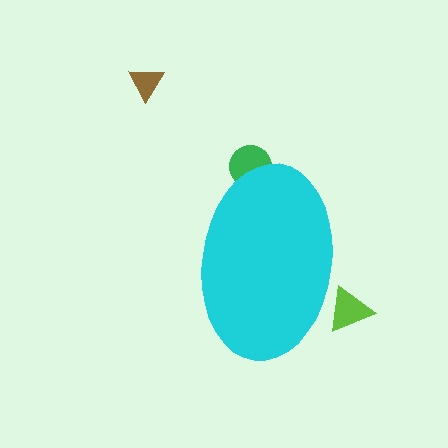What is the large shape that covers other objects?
A cyan ellipse.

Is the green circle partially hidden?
Yes, the green circle is partially hidden behind the cyan ellipse.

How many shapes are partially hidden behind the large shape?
2 shapes are partially hidden.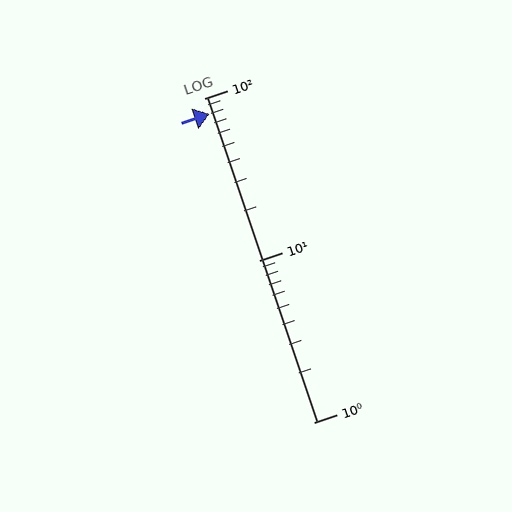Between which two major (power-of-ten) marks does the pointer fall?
The pointer is between 10 and 100.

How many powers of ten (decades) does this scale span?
The scale spans 2 decades, from 1 to 100.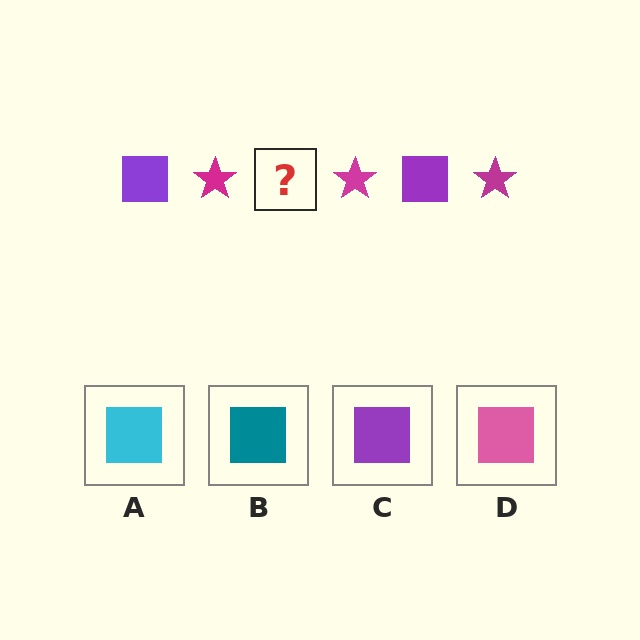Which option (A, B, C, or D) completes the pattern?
C.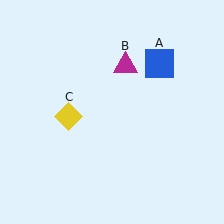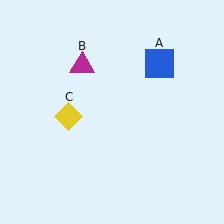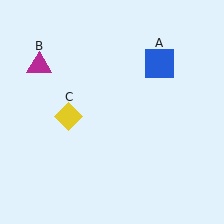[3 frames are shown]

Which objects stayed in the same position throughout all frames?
Blue square (object A) and yellow diamond (object C) remained stationary.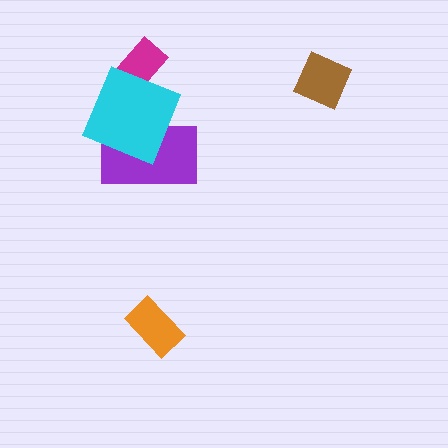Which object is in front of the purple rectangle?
The cyan square is in front of the purple rectangle.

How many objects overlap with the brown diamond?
0 objects overlap with the brown diamond.